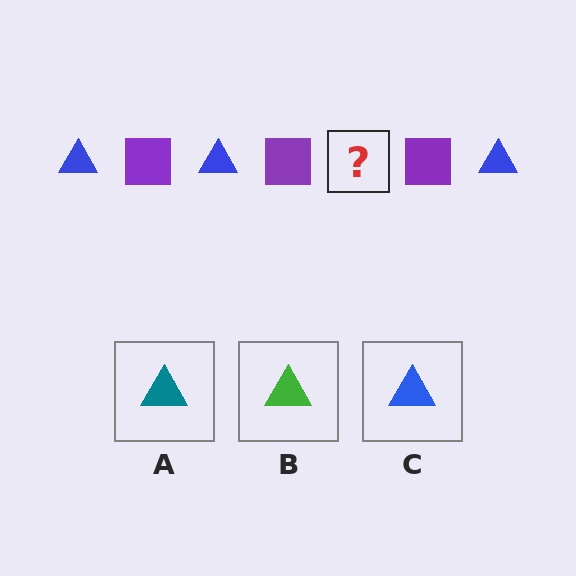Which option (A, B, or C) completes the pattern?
C.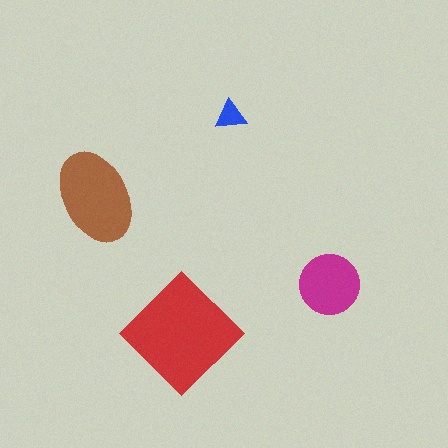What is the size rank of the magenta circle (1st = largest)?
3rd.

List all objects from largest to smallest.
The red diamond, the brown ellipse, the magenta circle, the blue triangle.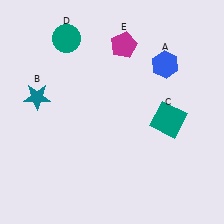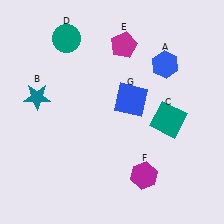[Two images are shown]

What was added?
A magenta hexagon (F), a blue square (G) were added in Image 2.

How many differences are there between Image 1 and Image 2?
There are 2 differences between the two images.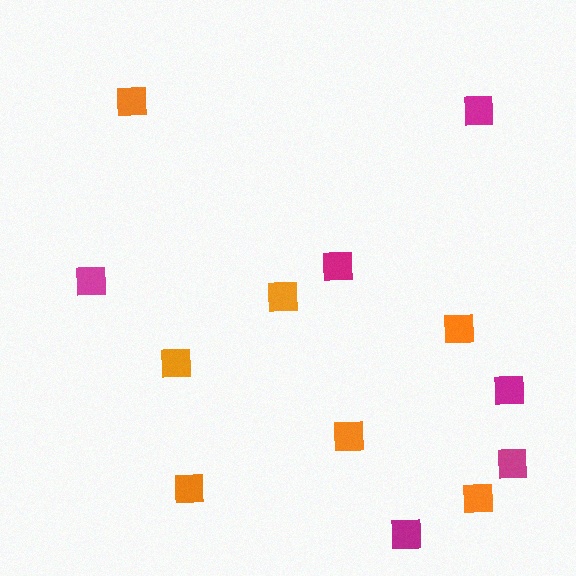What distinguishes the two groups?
There are 2 groups: one group of magenta squares (6) and one group of orange squares (7).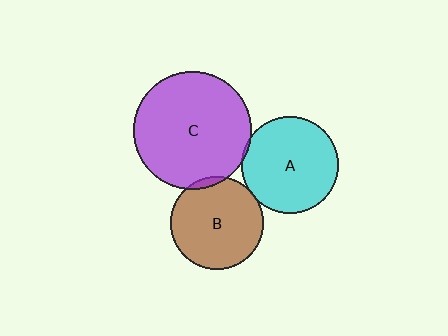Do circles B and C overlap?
Yes.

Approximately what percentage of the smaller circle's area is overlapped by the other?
Approximately 5%.